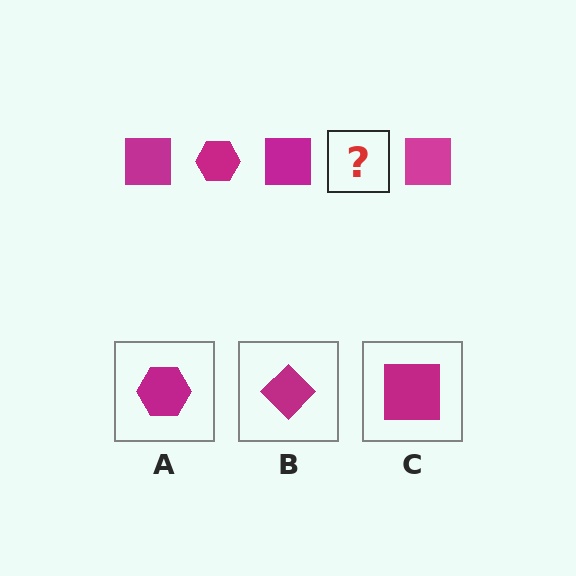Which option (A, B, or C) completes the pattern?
A.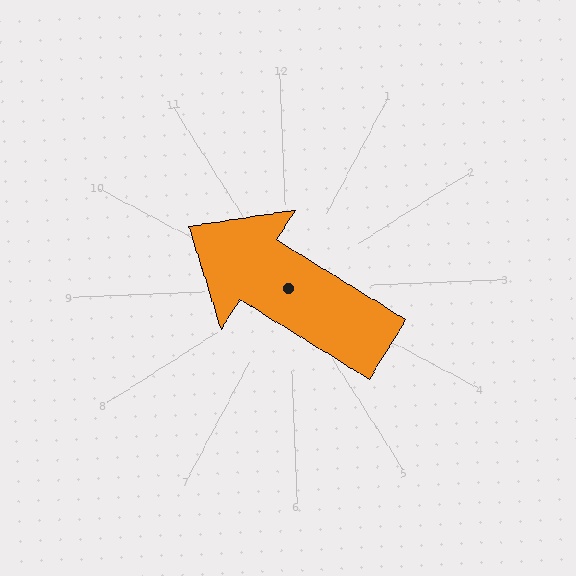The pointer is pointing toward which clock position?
Roughly 10 o'clock.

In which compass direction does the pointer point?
Northwest.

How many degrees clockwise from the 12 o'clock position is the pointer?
Approximately 304 degrees.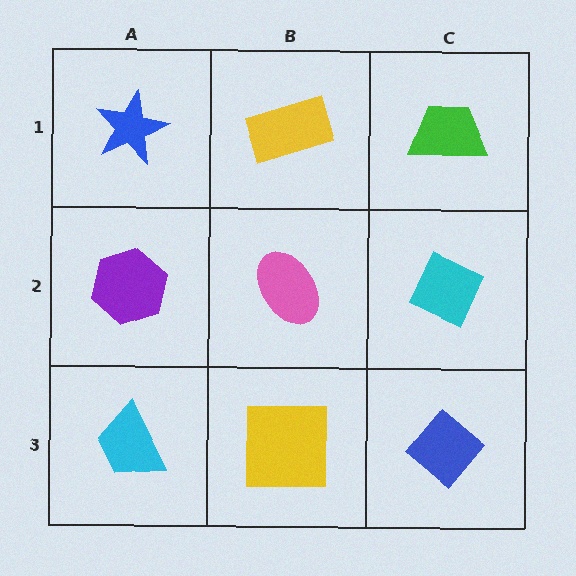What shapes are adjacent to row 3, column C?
A cyan diamond (row 2, column C), a yellow square (row 3, column B).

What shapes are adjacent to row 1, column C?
A cyan diamond (row 2, column C), a yellow rectangle (row 1, column B).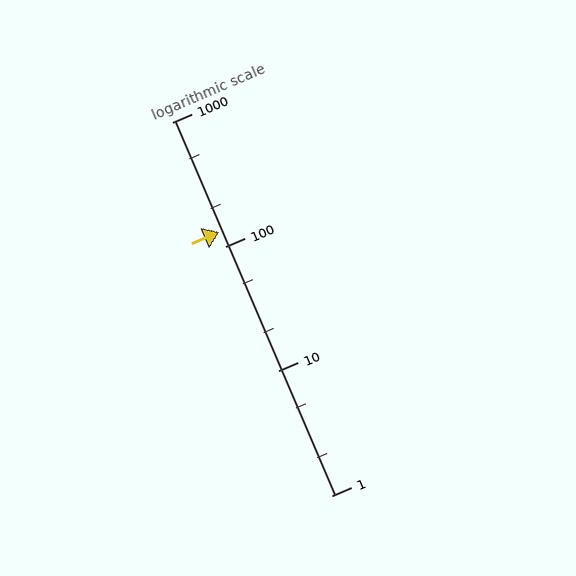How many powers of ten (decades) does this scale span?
The scale spans 3 decades, from 1 to 1000.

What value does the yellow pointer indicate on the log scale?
The pointer indicates approximately 130.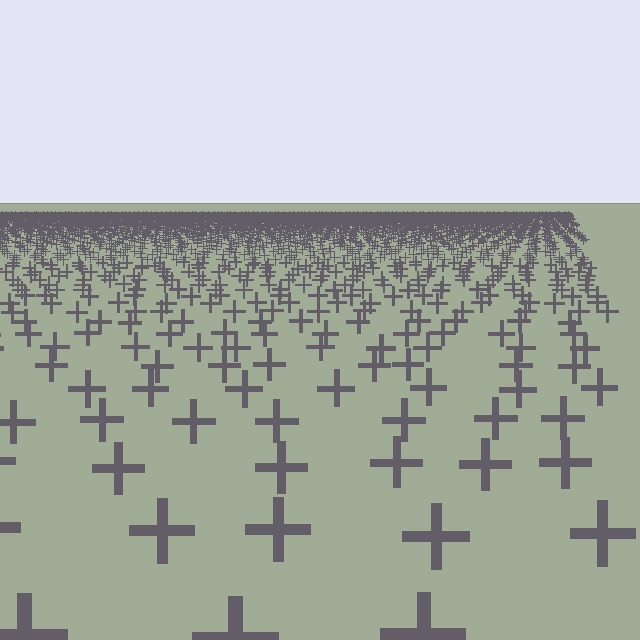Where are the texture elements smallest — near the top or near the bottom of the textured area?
Near the top.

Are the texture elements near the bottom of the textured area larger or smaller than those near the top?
Larger. Near the bottom, elements are closer to the viewer and appear at a bigger on-screen size.